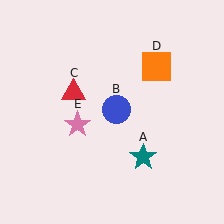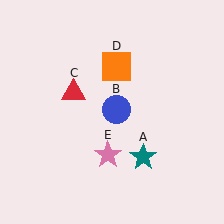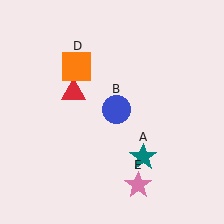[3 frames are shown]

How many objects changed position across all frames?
2 objects changed position: orange square (object D), pink star (object E).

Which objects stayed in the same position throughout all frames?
Teal star (object A) and blue circle (object B) and red triangle (object C) remained stationary.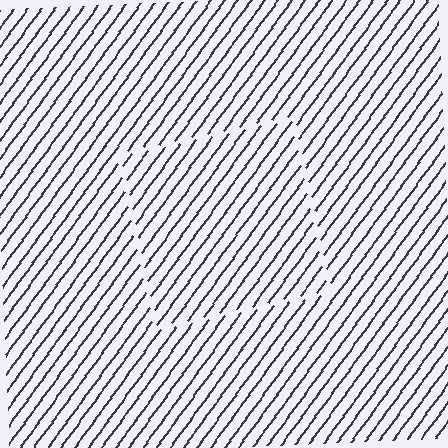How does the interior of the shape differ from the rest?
The interior of the shape contains the same grating, shifted by half a period — the contour is defined by the phase discontinuity where line-ends from the inner and outer gratings abut.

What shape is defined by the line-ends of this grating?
An illusory square. The interior of the shape contains the same grating, shifted by half a period — the contour is defined by the phase discontinuity where line-ends from the inner and outer gratings abut.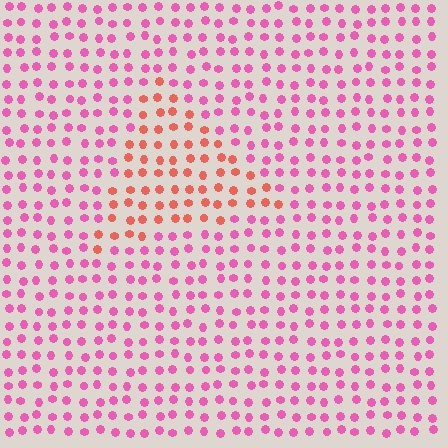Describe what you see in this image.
The image is filled with small pink elements in a uniform arrangement. A triangle-shaped region is visible where the elements are tinted to a slightly different hue, forming a subtle color boundary.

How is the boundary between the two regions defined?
The boundary is defined purely by a slight shift in hue (about 41 degrees). Spacing, size, and orientation are identical on both sides.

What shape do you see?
I see a triangle.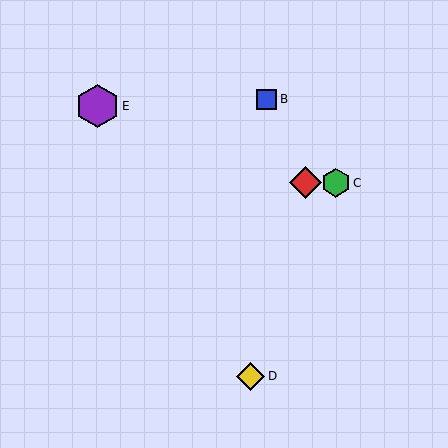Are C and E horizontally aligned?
No, C is at y≈183 and E is at y≈106.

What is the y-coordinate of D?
Object D is at y≈376.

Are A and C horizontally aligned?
Yes, both are at y≈183.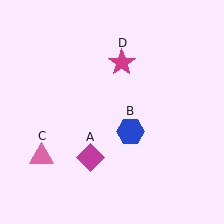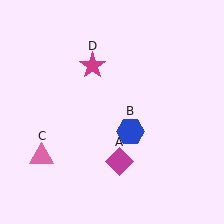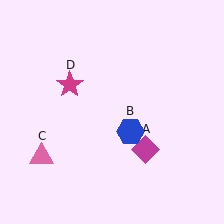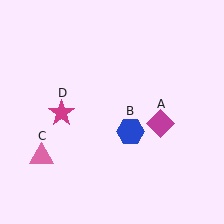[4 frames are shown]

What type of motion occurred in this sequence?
The magenta diamond (object A), magenta star (object D) rotated counterclockwise around the center of the scene.